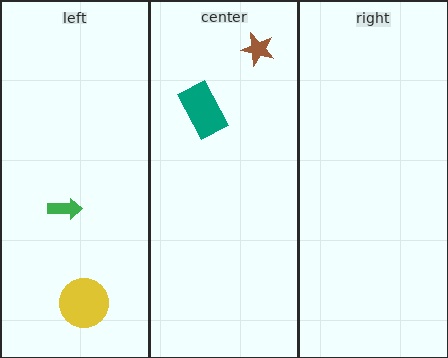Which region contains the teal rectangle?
The center region.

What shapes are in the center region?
The brown star, the teal rectangle.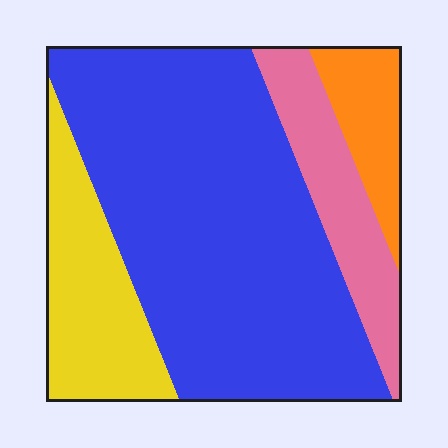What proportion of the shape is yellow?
Yellow takes up about one sixth (1/6) of the shape.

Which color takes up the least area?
Orange, at roughly 10%.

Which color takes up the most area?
Blue, at roughly 60%.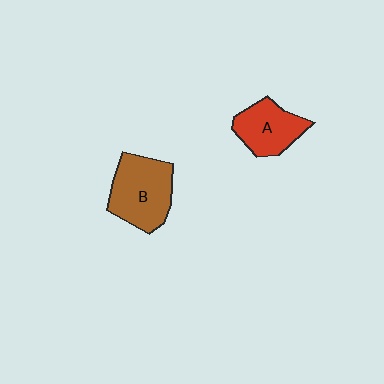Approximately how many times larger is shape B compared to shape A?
Approximately 1.3 times.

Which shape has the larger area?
Shape B (brown).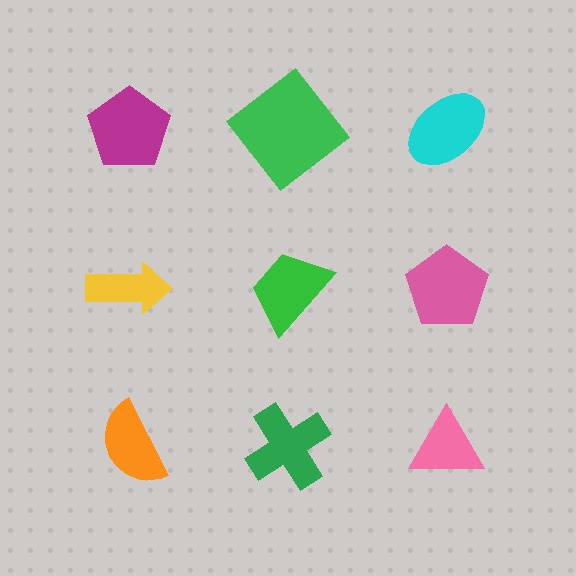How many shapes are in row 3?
3 shapes.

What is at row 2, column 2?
A green trapezoid.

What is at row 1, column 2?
A green diamond.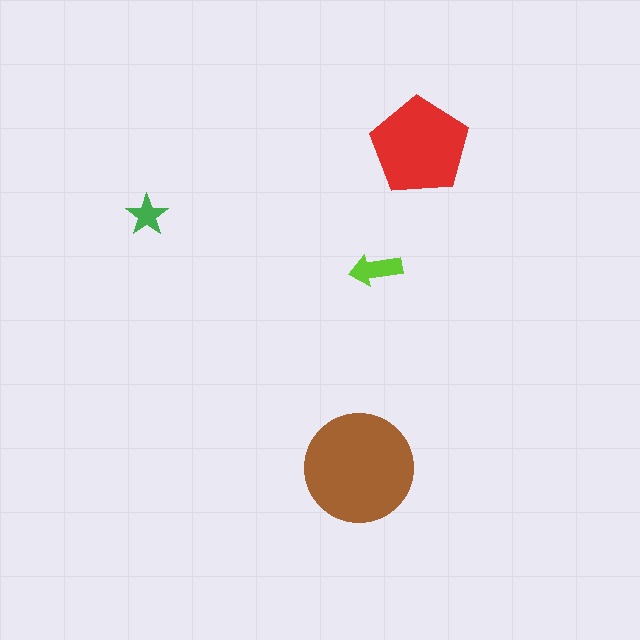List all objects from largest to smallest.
The brown circle, the red pentagon, the lime arrow, the green star.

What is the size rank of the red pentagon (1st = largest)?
2nd.